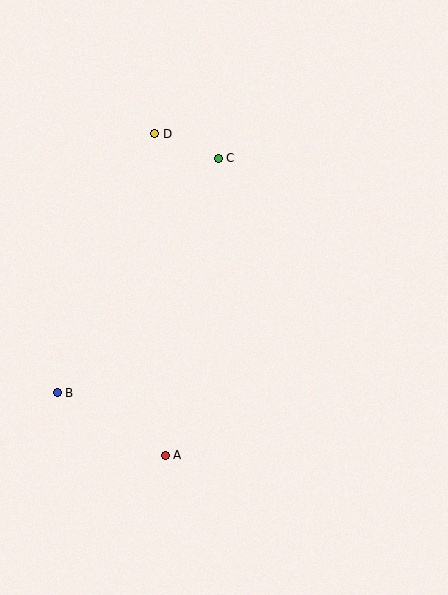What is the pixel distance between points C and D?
The distance between C and D is 68 pixels.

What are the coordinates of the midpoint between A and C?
The midpoint between A and C is at (192, 307).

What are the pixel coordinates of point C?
Point C is at (218, 158).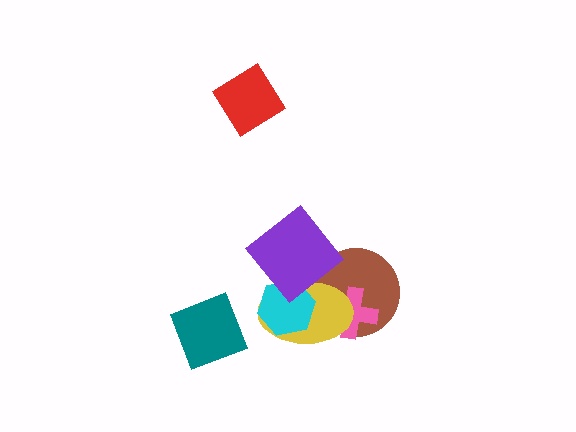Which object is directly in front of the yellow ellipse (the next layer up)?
The cyan hexagon is directly in front of the yellow ellipse.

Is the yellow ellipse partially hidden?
Yes, it is partially covered by another shape.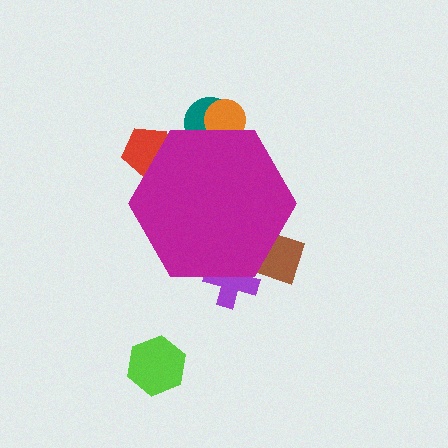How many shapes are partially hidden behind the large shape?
5 shapes are partially hidden.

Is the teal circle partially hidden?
Yes, the teal circle is partially hidden behind the magenta hexagon.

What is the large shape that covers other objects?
A magenta hexagon.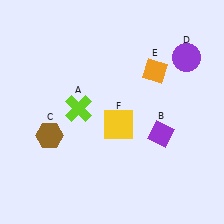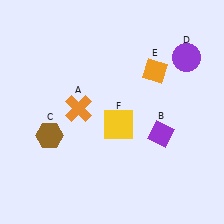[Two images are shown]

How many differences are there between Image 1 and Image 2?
There is 1 difference between the two images.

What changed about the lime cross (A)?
In Image 1, A is lime. In Image 2, it changed to orange.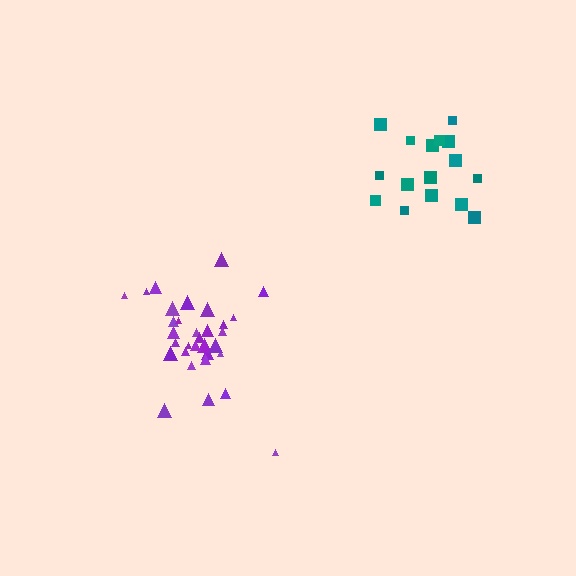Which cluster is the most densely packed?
Purple.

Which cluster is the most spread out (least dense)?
Teal.